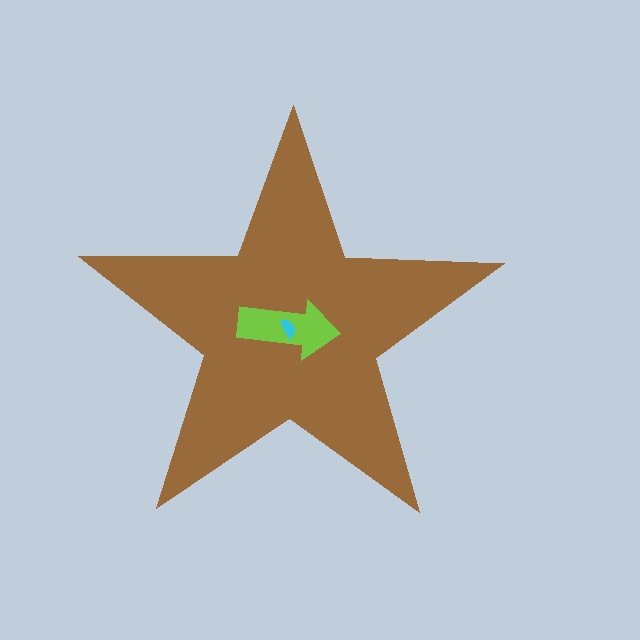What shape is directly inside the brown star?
The lime arrow.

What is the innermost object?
The cyan semicircle.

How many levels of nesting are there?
3.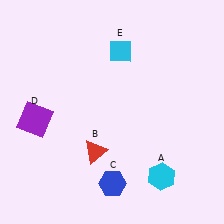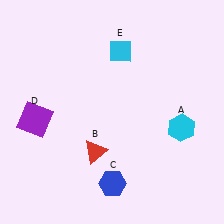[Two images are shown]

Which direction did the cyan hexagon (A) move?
The cyan hexagon (A) moved up.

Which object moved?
The cyan hexagon (A) moved up.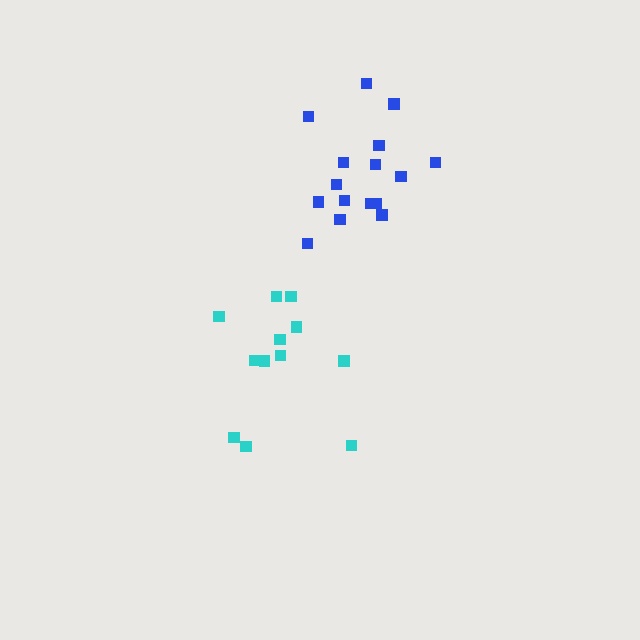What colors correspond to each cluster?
The clusters are colored: blue, cyan.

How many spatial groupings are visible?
There are 2 spatial groupings.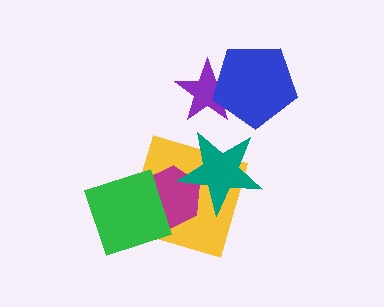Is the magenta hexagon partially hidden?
Yes, it is partially covered by another shape.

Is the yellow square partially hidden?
Yes, it is partially covered by another shape.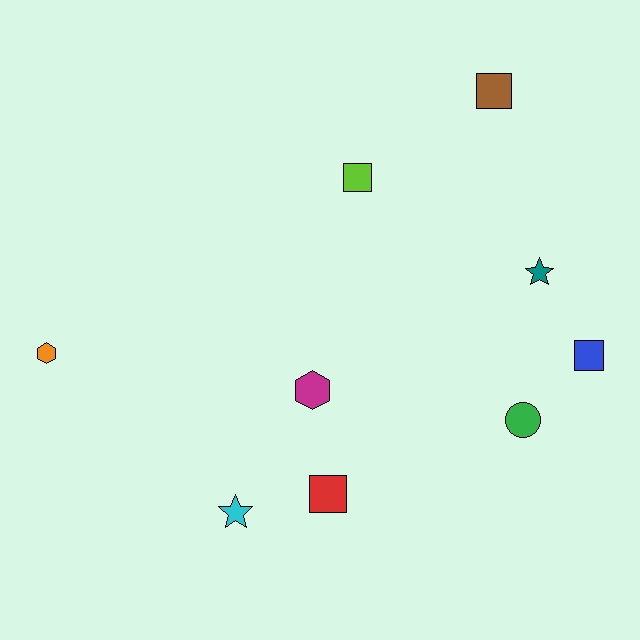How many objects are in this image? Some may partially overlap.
There are 9 objects.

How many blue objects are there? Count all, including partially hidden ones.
There is 1 blue object.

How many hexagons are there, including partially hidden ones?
There are 2 hexagons.